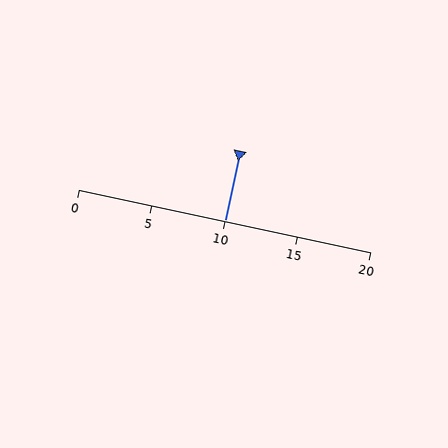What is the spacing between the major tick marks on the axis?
The major ticks are spaced 5 apart.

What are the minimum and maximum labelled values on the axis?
The axis runs from 0 to 20.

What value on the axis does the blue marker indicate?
The marker indicates approximately 10.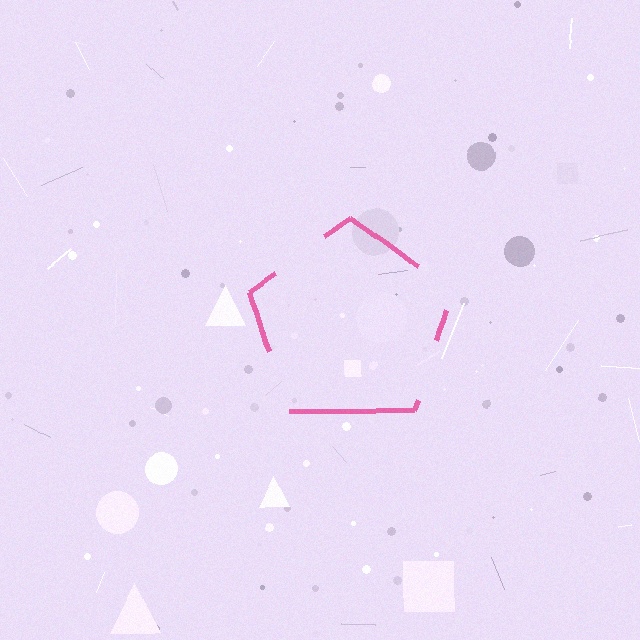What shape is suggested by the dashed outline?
The dashed outline suggests a pentagon.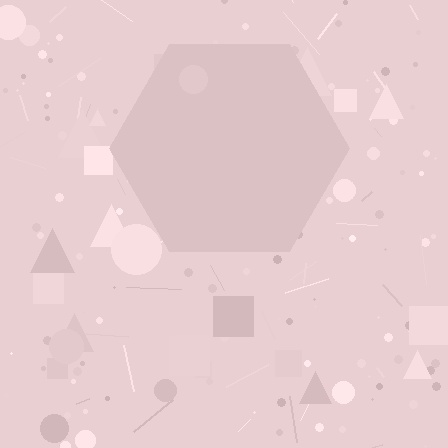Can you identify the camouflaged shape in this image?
The camouflaged shape is a hexagon.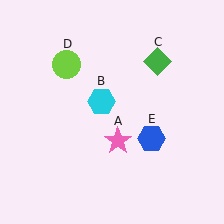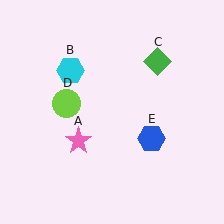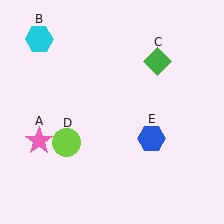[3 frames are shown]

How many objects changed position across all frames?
3 objects changed position: pink star (object A), cyan hexagon (object B), lime circle (object D).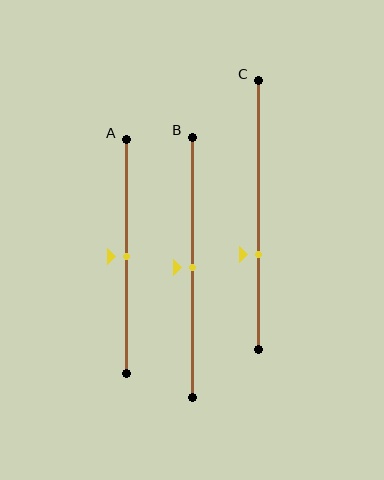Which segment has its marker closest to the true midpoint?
Segment A has its marker closest to the true midpoint.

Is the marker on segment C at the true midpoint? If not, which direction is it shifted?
No, the marker on segment C is shifted downward by about 15% of the segment length.